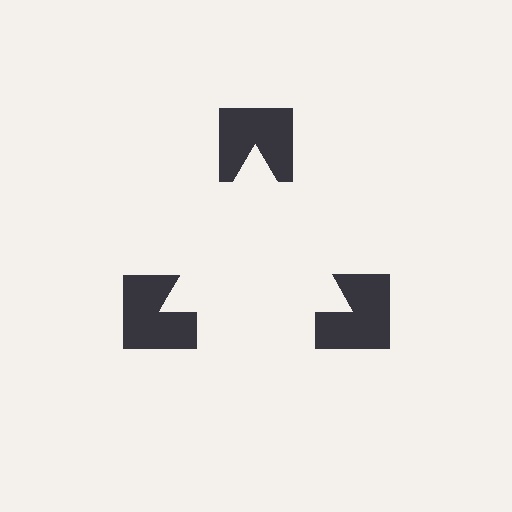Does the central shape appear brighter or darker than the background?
It typically appears slightly brighter than the background, even though no actual brightness change is drawn.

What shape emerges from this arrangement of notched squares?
An illusory triangle — its edges are inferred from the aligned wedge cuts in the notched squares, not physically drawn.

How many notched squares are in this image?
There are 3 — one at each vertex of the illusory triangle.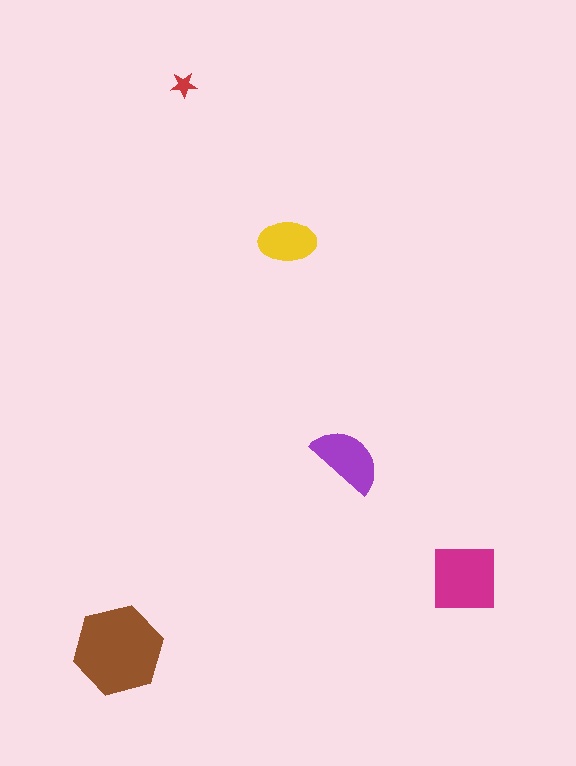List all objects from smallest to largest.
The red star, the yellow ellipse, the purple semicircle, the magenta square, the brown hexagon.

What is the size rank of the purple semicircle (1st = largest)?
3rd.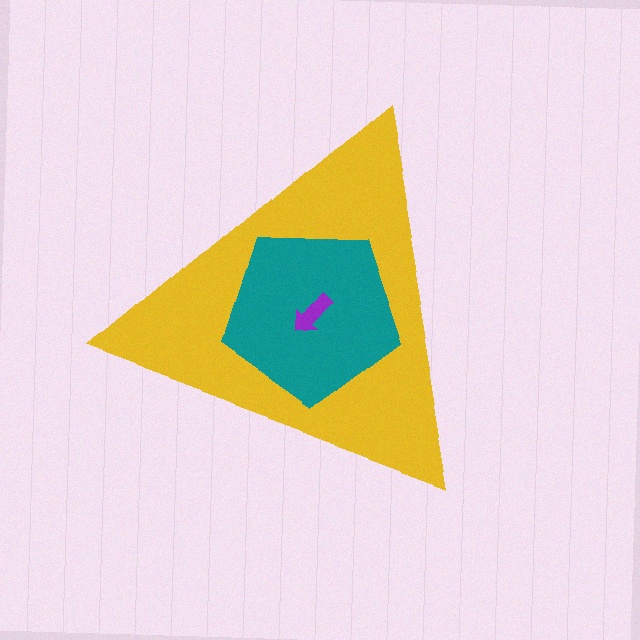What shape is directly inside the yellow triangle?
The teal pentagon.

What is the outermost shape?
The yellow triangle.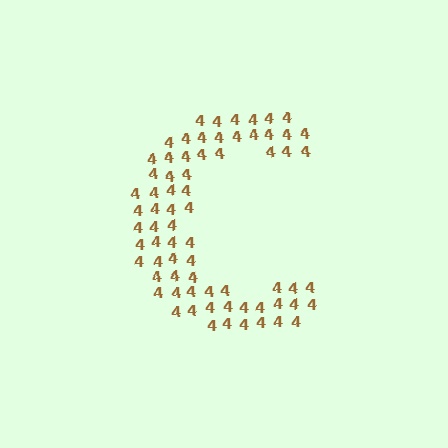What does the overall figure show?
The overall figure shows the letter C.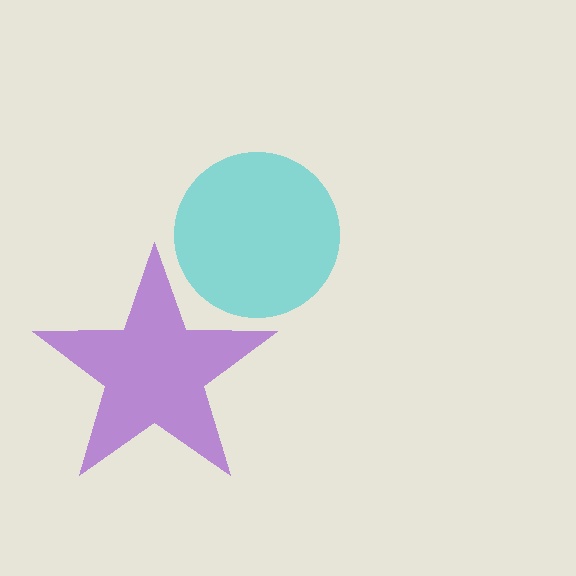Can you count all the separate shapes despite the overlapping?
Yes, there are 2 separate shapes.